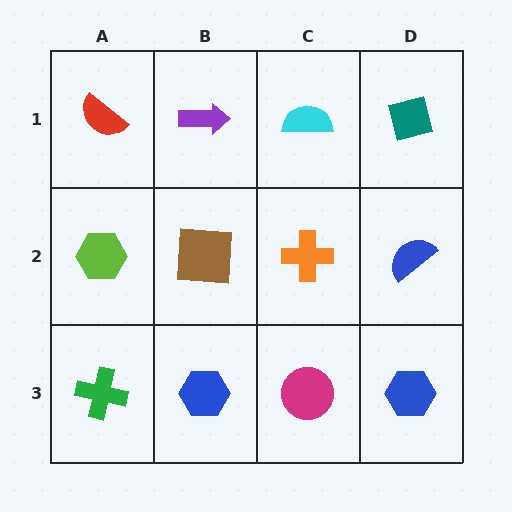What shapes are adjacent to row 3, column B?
A brown square (row 2, column B), a green cross (row 3, column A), a magenta circle (row 3, column C).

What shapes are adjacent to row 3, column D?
A blue semicircle (row 2, column D), a magenta circle (row 3, column C).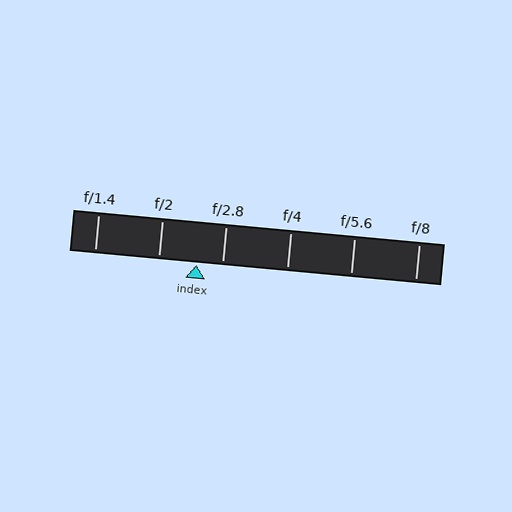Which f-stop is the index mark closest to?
The index mark is closest to f/2.8.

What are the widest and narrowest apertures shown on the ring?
The widest aperture shown is f/1.4 and the narrowest is f/8.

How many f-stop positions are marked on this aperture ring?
There are 6 f-stop positions marked.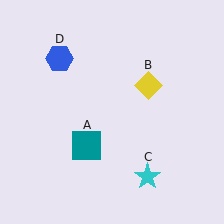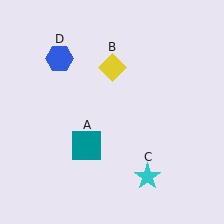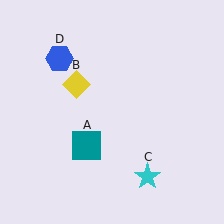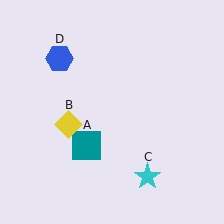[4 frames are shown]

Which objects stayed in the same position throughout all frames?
Teal square (object A) and cyan star (object C) and blue hexagon (object D) remained stationary.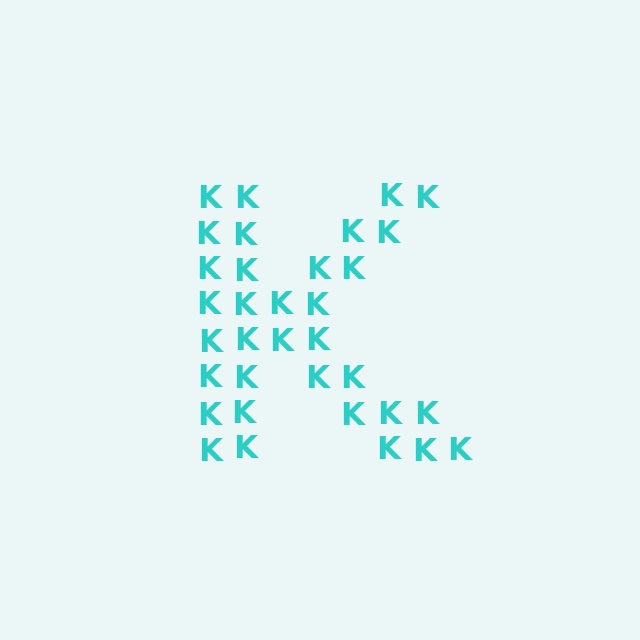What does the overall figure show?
The overall figure shows the letter K.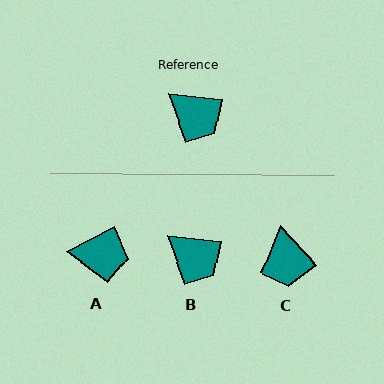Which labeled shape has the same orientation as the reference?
B.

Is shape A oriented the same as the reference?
No, it is off by about 34 degrees.